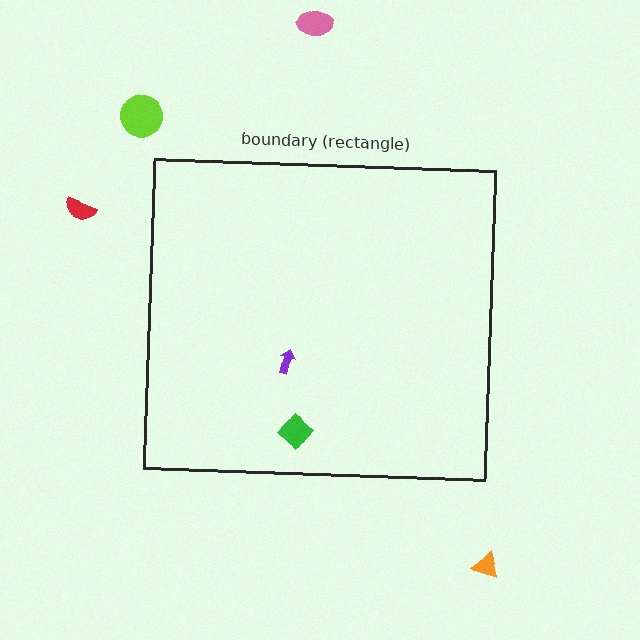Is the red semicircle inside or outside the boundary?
Outside.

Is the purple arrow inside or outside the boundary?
Inside.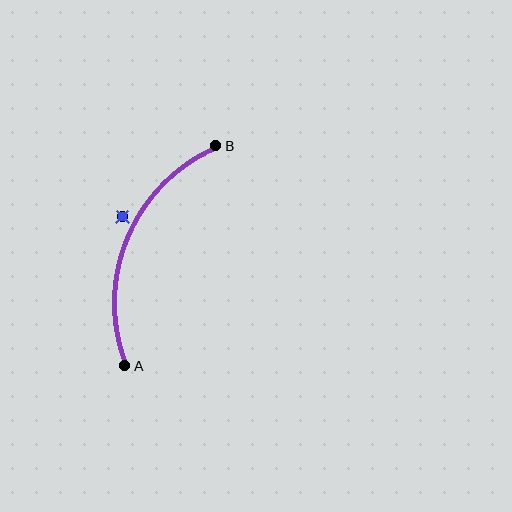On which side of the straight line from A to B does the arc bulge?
The arc bulges to the left of the straight line connecting A and B.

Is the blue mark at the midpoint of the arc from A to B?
No — the blue mark does not lie on the arc at all. It sits slightly outside the curve.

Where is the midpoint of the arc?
The arc midpoint is the point on the curve farthest from the straight line joining A and B. It sits to the left of that line.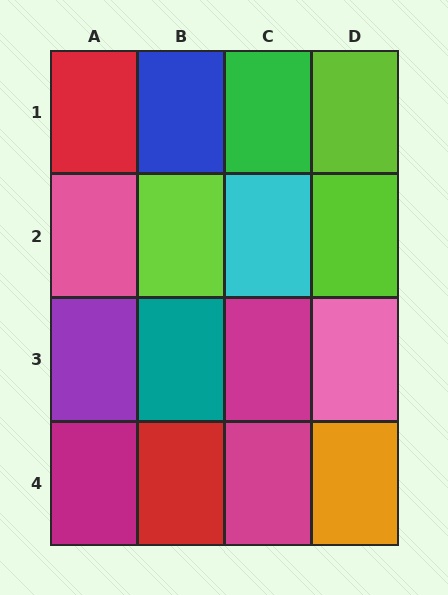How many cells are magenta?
3 cells are magenta.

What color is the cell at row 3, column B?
Teal.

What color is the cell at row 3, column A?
Purple.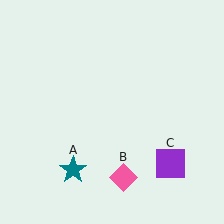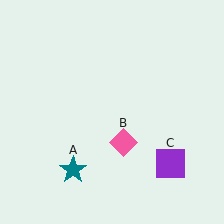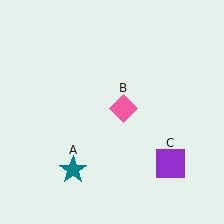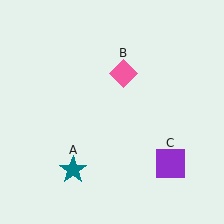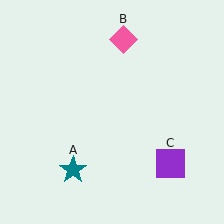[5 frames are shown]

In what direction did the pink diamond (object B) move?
The pink diamond (object B) moved up.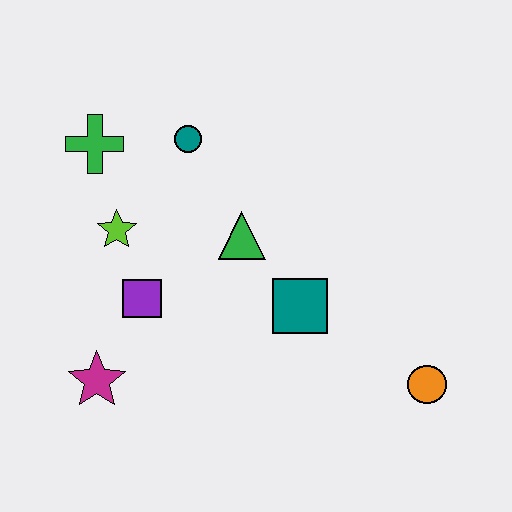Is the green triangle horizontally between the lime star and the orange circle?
Yes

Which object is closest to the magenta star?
The purple square is closest to the magenta star.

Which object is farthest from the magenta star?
The orange circle is farthest from the magenta star.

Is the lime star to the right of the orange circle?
No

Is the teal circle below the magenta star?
No